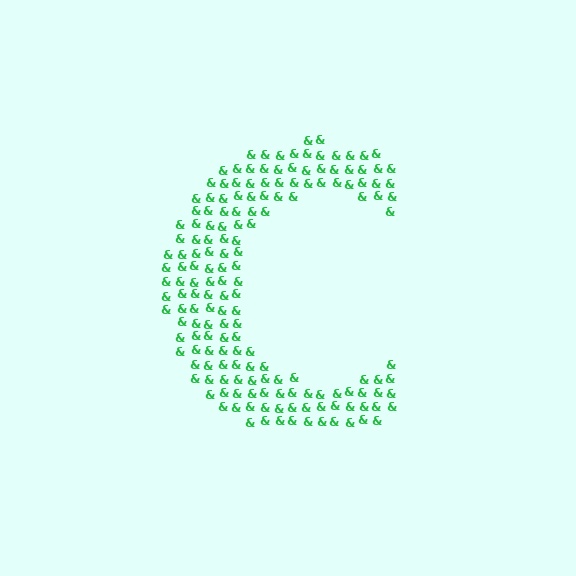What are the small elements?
The small elements are ampersands.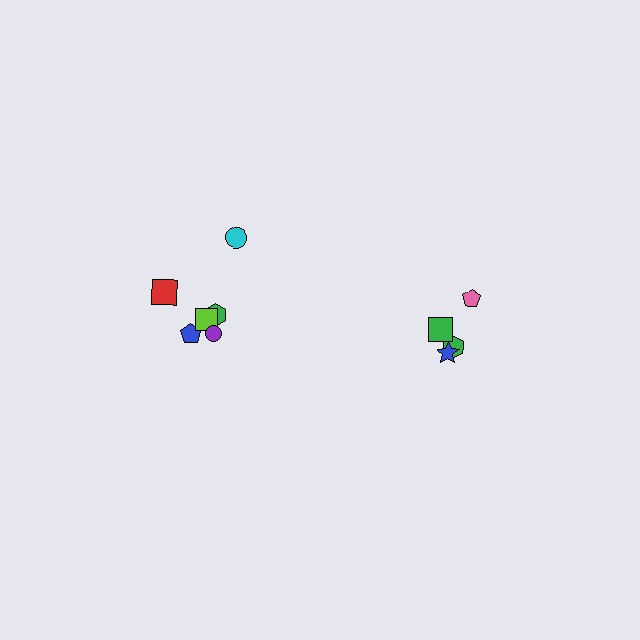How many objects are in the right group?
There are 4 objects.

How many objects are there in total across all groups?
There are 10 objects.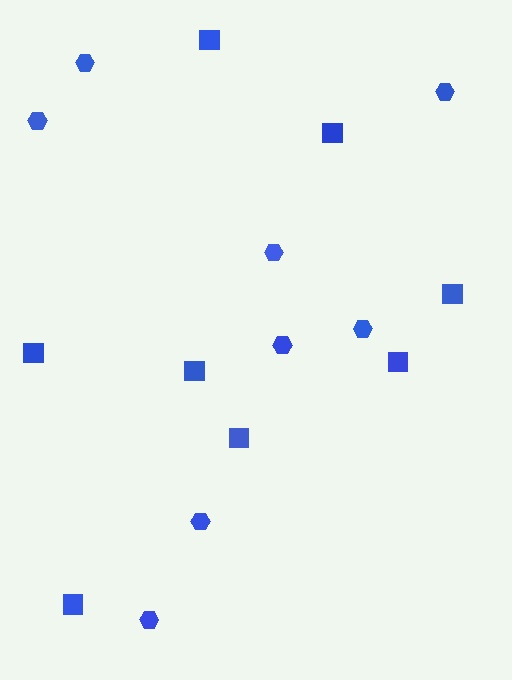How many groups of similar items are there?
There are 2 groups: one group of squares (8) and one group of hexagons (8).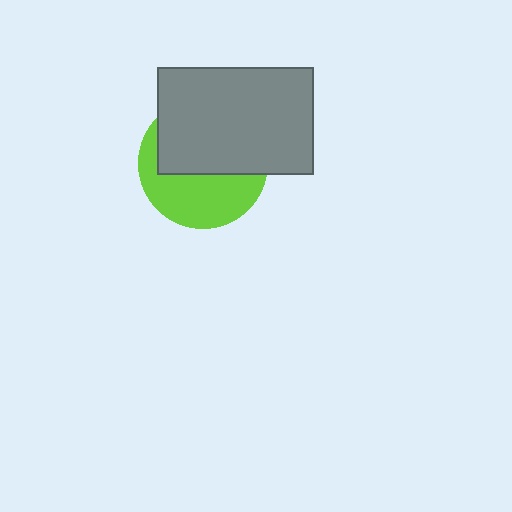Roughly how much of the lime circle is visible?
A small part of it is visible (roughly 45%).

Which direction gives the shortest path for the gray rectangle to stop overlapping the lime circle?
Moving up gives the shortest separation.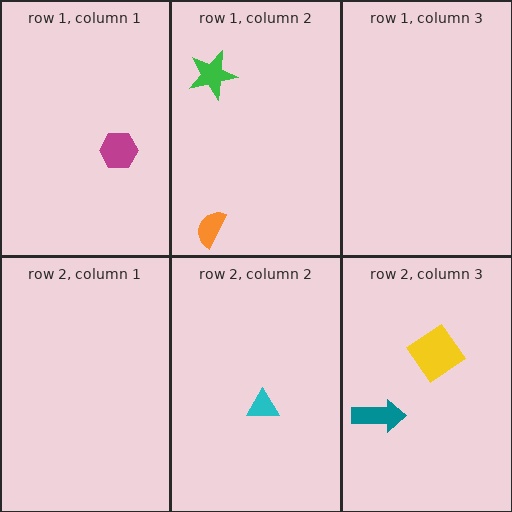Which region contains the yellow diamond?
The row 2, column 3 region.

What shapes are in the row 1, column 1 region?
The magenta hexagon.